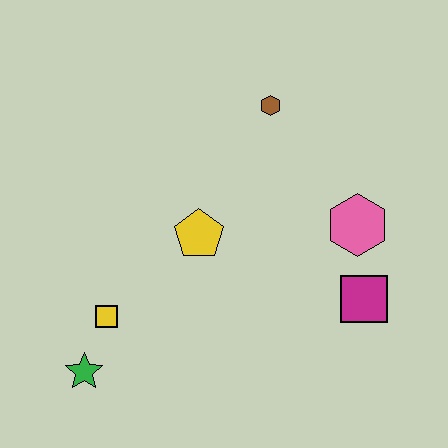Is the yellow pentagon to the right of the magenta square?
No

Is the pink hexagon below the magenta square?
No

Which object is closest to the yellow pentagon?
The yellow square is closest to the yellow pentagon.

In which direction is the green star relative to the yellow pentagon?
The green star is below the yellow pentagon.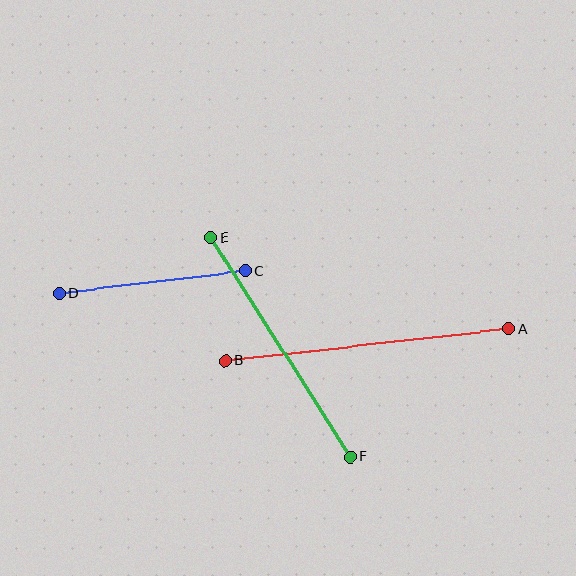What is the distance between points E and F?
The distance is approximately 260 pixels.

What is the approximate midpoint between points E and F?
The midpoint is at approximately (280, 347) pixels.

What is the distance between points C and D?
The distance is approximately 187 pixels.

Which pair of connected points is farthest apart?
Points A and B are farthest apart.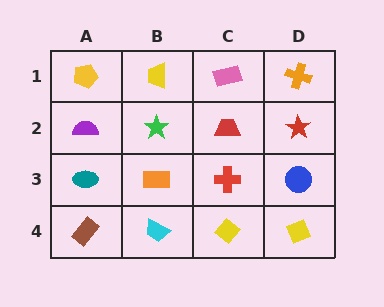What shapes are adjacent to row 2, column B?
A yellow trapezoid (row 1, column B), an orange rectangle (row 3, column B), a purple semicircle (row 2, column A), a red trapezoid (row 2, column C).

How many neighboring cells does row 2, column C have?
4.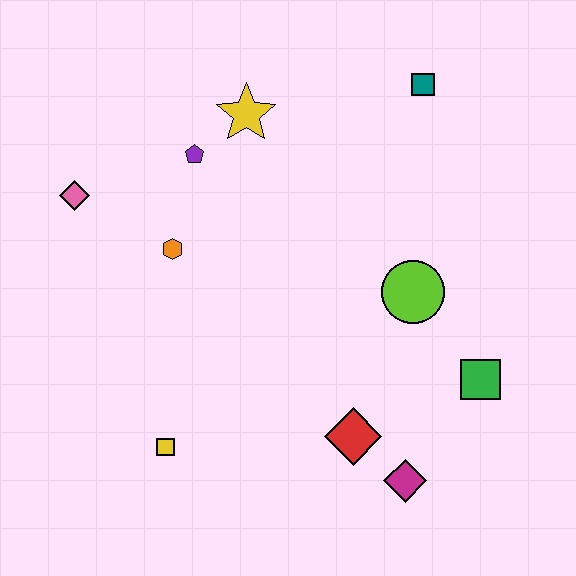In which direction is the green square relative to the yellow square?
The green square is to the right of the yellow square.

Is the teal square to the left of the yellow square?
No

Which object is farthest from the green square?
The pink diamond is farthest from the green square.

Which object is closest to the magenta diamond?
The red diamond is closest to the magenta diamond.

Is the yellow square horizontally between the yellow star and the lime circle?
No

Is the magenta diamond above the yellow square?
No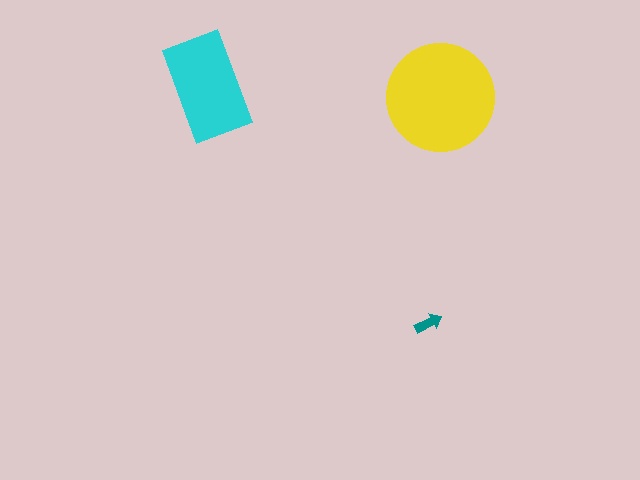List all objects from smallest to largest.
The teal arrow, the cyan rectangle, the yellow circle.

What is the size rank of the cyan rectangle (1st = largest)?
2nd.